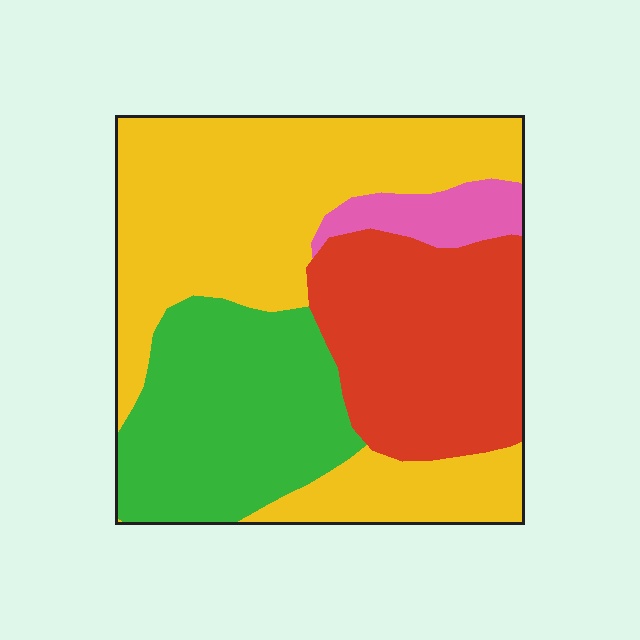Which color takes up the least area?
Pink, at roughly 5%.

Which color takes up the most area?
Yellow, at roughly 45%.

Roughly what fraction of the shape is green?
Green covers about 25% of the shape.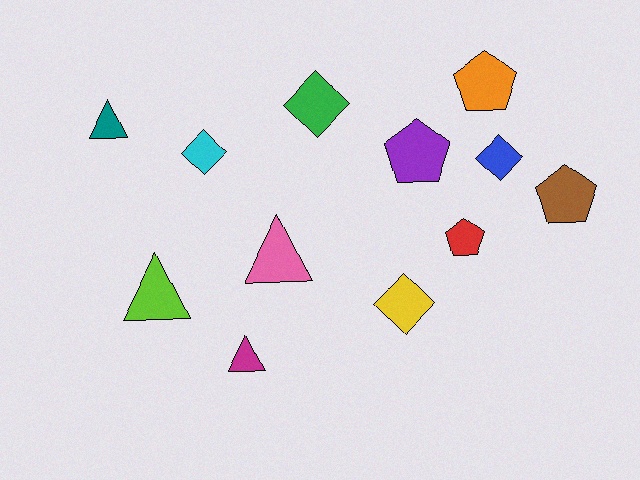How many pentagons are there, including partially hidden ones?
There are 4 pentagons.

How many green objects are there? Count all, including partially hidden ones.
There is 1 green object.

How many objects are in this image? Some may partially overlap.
There are 12 objects.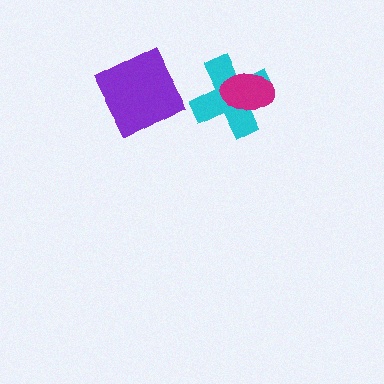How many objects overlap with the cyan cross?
1 object overlaps with the cyan cross.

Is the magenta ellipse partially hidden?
No, no other shape covers it.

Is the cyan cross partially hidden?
Yes, it is partially covered by another shape.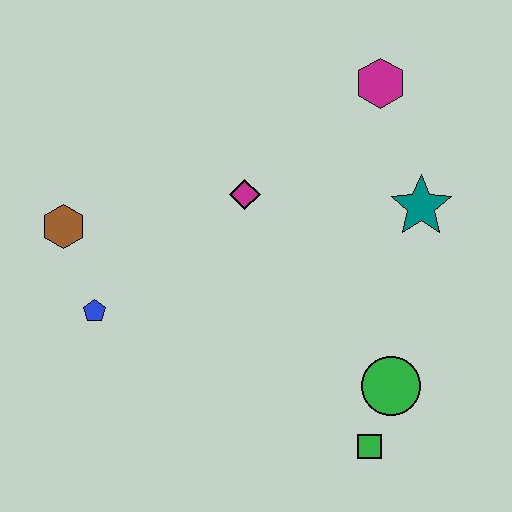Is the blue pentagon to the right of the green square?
No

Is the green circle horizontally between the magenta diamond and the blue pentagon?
No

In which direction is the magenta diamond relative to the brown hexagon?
The magenta diamond is to the right of the brown hexagon.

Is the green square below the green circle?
Yes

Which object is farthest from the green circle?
The brown hexagon is farthest from the green circle.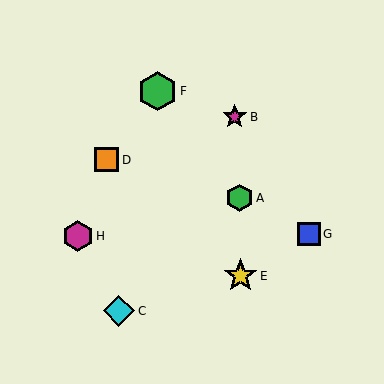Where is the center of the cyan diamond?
The center of the cyan diamond is at (119, 311).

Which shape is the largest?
The green hexagon (labeled F) is the largest.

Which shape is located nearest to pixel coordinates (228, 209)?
The green hexagon (labeled A) at (240, 198) is nearest to that location.